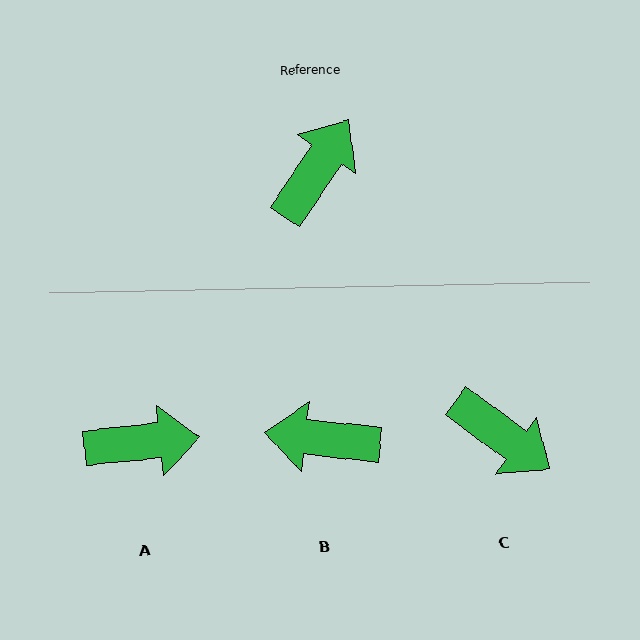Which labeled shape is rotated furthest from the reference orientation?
B, about 117 degrees away.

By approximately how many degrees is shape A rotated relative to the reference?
Approximately 51 degrees clockwise.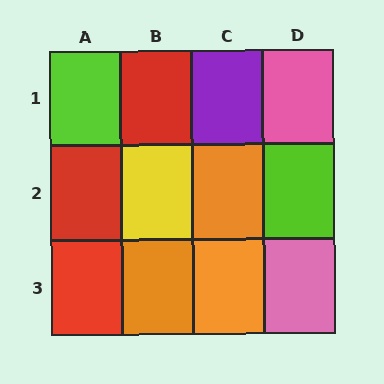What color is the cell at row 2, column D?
Lime.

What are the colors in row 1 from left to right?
Lime, red, purple, pink.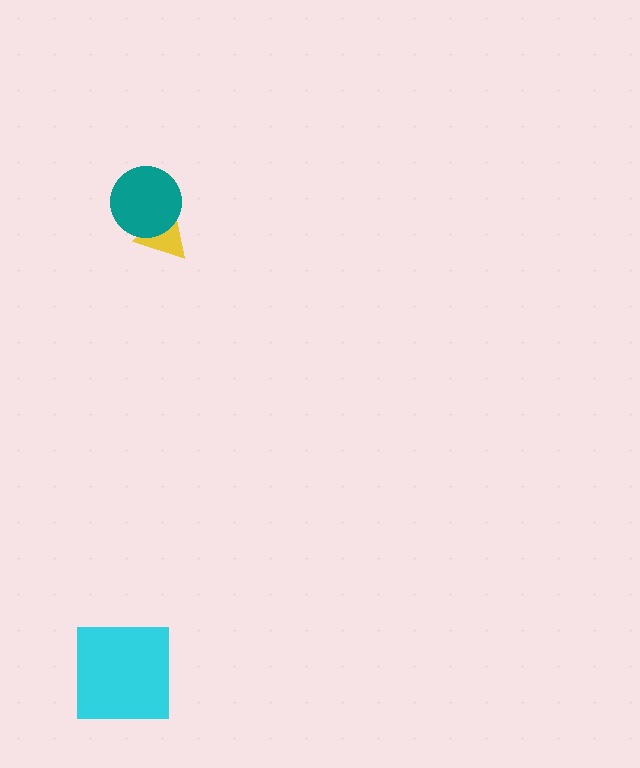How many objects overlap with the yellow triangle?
1 object overlaps with the yellow triangle.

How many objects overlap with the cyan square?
0 objects overlap with the cyan square.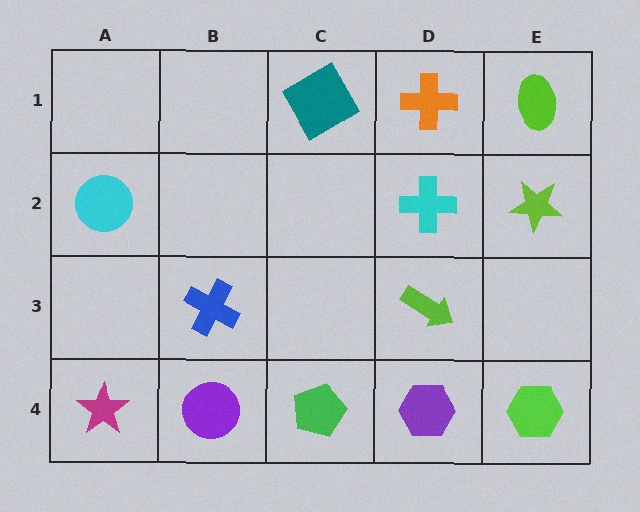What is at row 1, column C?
A teal diamond.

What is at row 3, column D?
A lime arrow.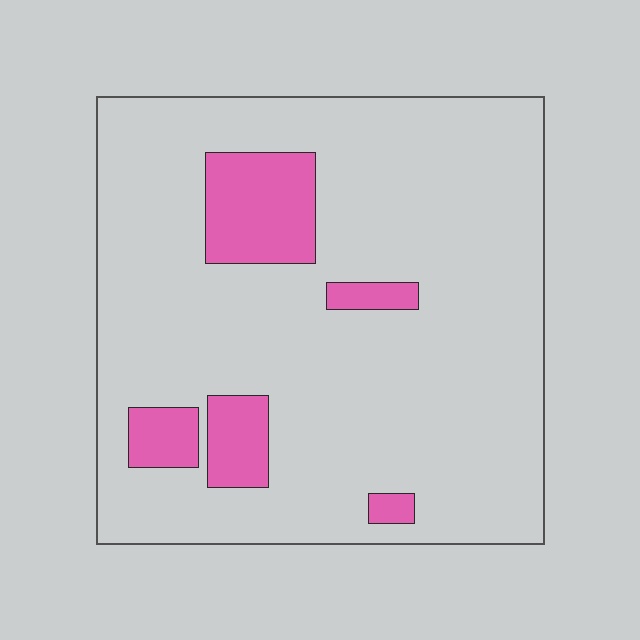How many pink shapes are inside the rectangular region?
5.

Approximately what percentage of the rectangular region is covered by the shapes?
Approximately 15%.